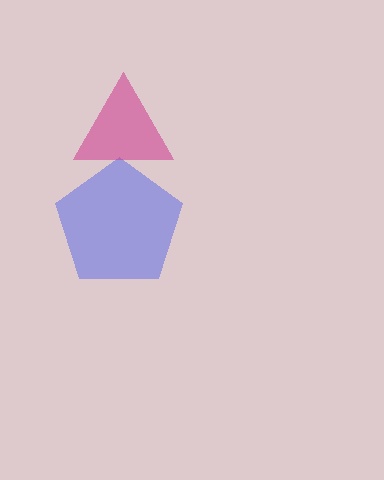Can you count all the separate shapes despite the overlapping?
Yes, there are 2 separate shapes.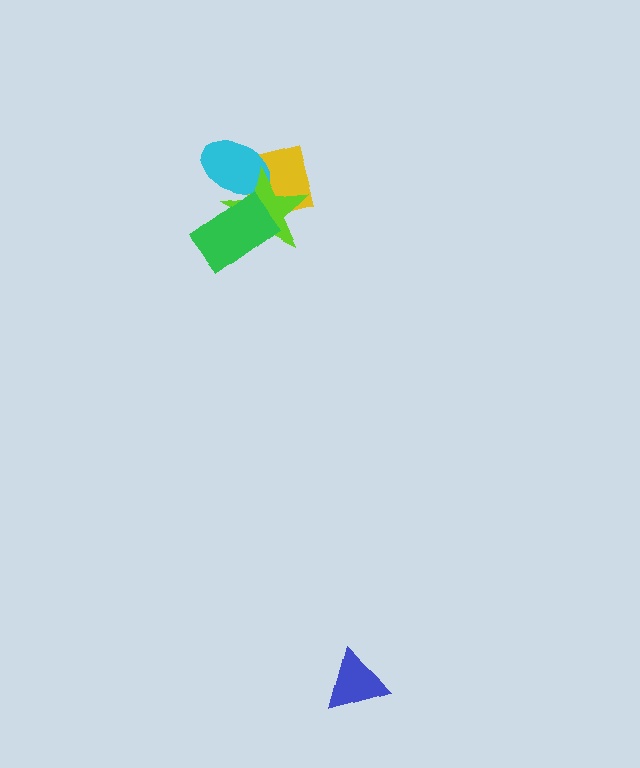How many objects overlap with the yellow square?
3 objects overlap with the yellow square.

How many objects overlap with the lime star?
3 objects overlap with the lime star.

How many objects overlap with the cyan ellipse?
3 objects overlap with the cyan ellipse.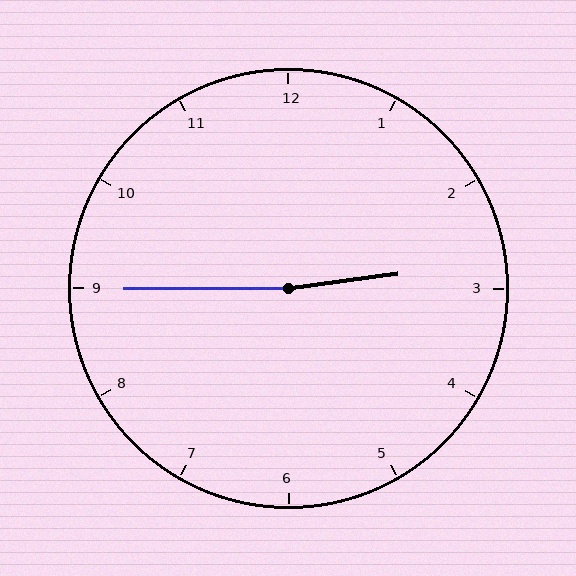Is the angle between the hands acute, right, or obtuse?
It is obtuse.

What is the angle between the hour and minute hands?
Approximately 172 degrees.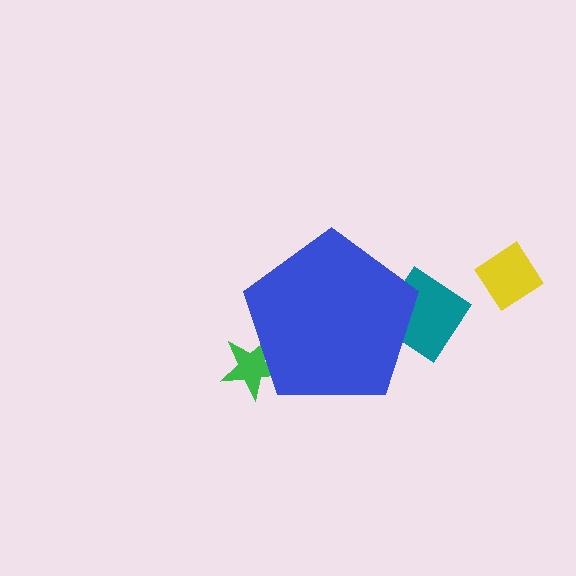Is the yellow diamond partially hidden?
No, the yellow diamond is fully visible.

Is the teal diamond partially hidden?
Yes, the teal diamond is partially hidden behind the blue pentagon.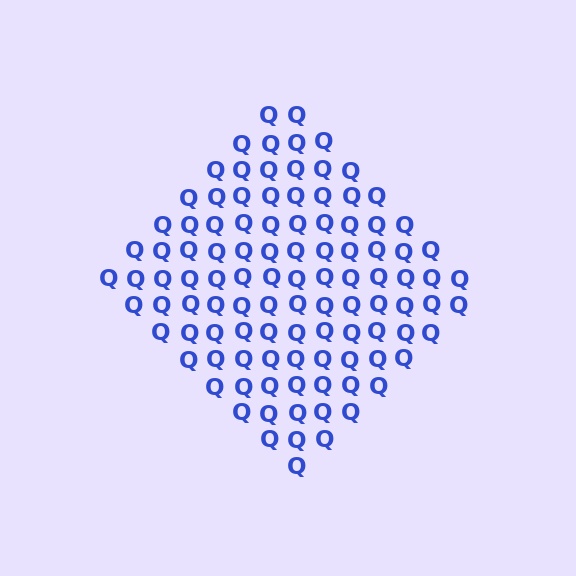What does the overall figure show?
The overall figure shows a diamond.